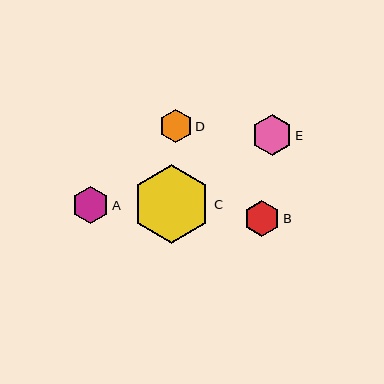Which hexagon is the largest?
Hexagon C is the largest with a size of approximately 78 pixels.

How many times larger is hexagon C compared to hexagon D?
Hexagon C is approximately 2.4 times the size of hexagon D.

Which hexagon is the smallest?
Hexagon D is the smallest with a size of approximately 33 pixels.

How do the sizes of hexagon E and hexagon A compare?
Hexagon E and hexagon A are approximately the same size.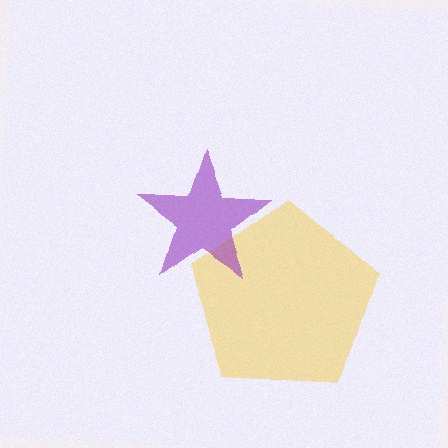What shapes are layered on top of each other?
The layered shapes are: a yellow pentagon, a purple star.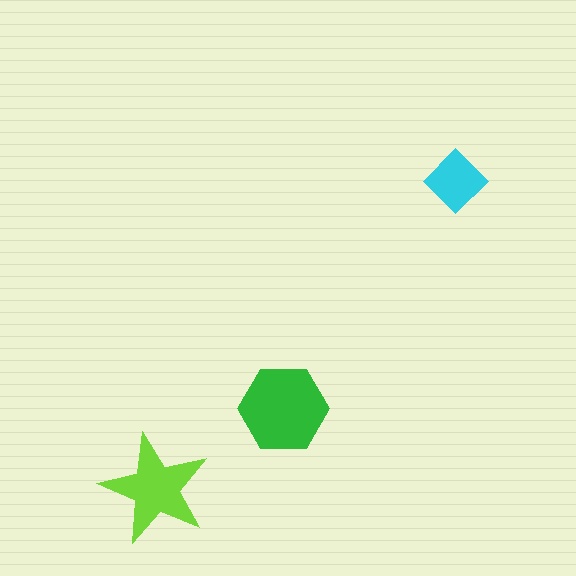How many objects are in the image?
There are 3 objects in the image.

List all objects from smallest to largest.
The cyan diamond, the lime star, the green hexagon.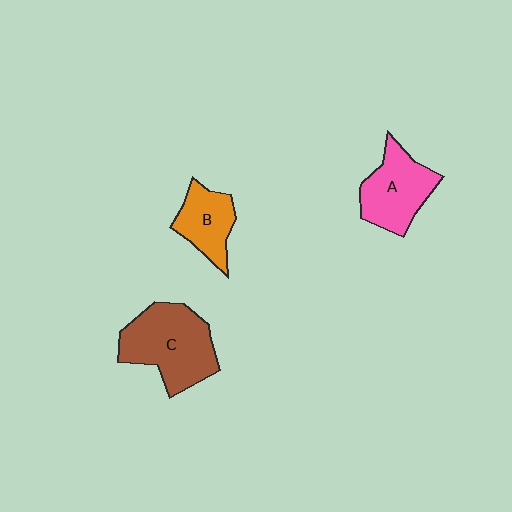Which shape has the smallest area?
Shape B (orange).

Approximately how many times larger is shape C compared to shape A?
Approximately 1.3 times.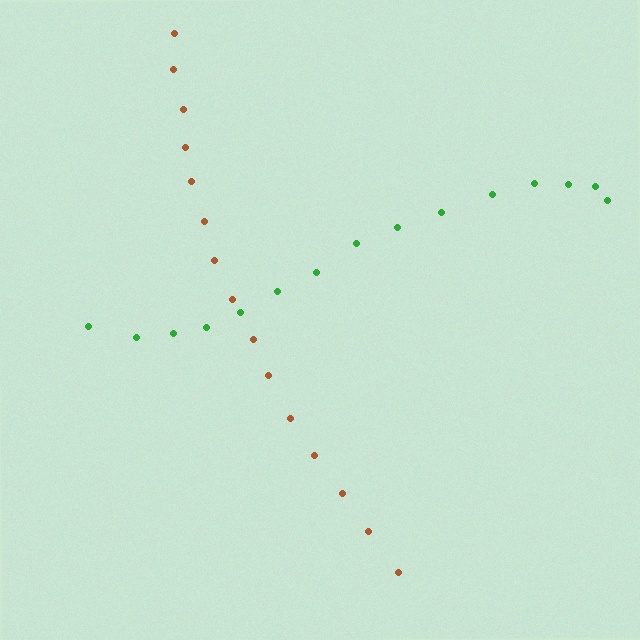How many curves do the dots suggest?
There are 2 distinct paths.